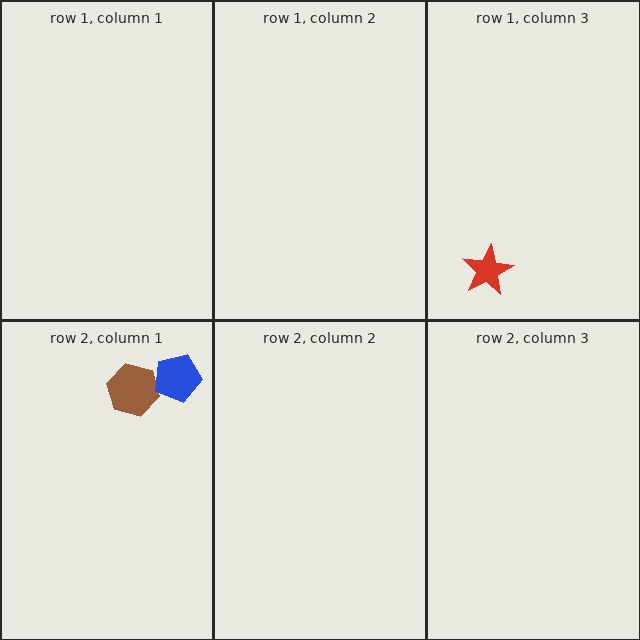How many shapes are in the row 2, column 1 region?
2.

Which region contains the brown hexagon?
The row 2, column 1 region.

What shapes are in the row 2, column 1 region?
The brown hexagon, the blue pentagon.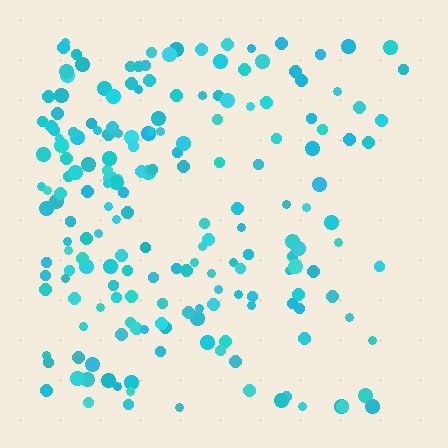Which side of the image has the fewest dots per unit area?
The right.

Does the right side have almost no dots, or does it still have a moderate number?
Still a moderate number, just noticeably fewer than the left.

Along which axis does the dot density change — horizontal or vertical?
Horizontal.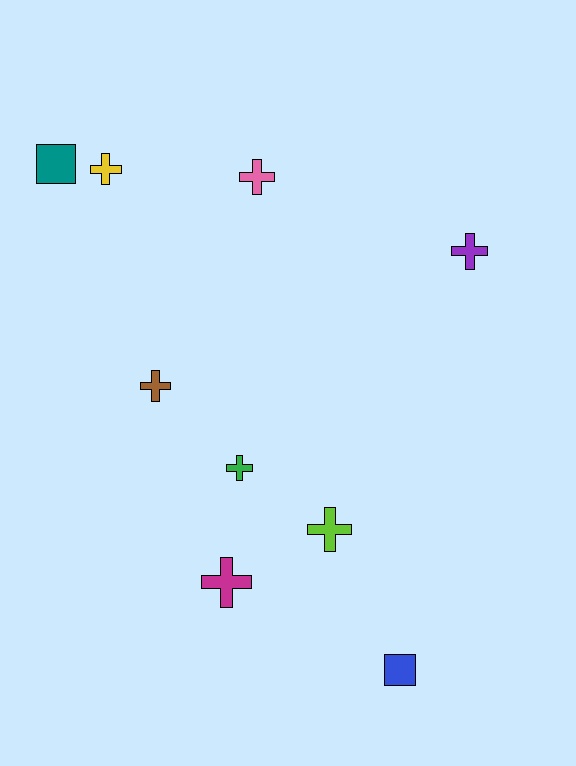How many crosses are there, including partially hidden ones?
There are 7 crosses.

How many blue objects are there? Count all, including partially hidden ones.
There is 1 blue object.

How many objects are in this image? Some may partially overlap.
There are 9 objects.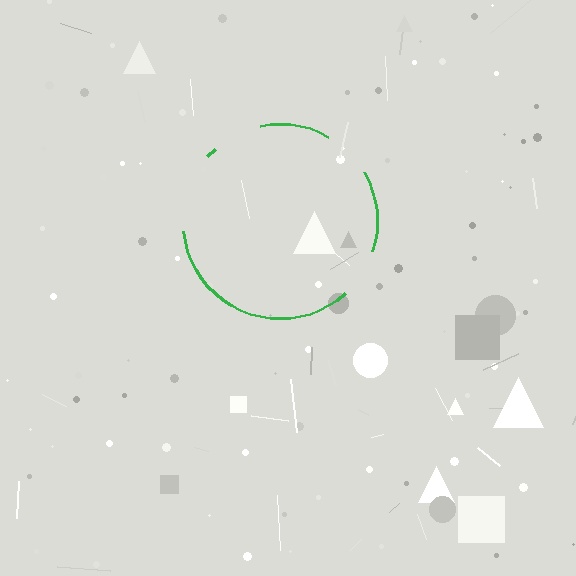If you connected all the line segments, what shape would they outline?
They would outline a circle.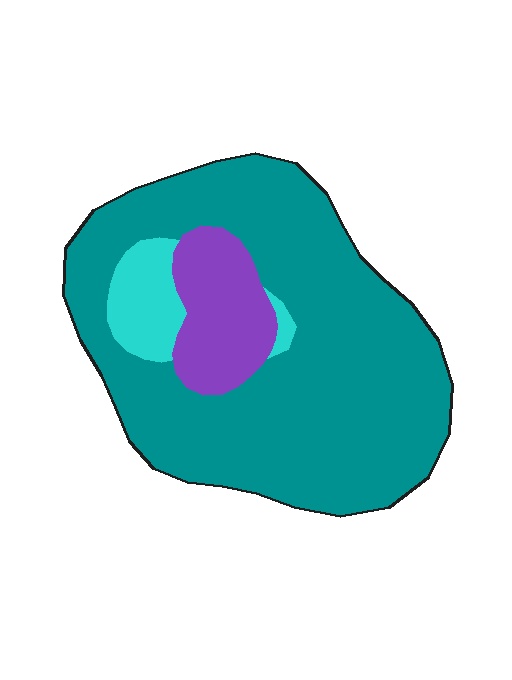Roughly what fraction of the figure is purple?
Purple covers 14% of the figure.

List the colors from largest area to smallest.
From largest to smallest: teal, purple, cyan.